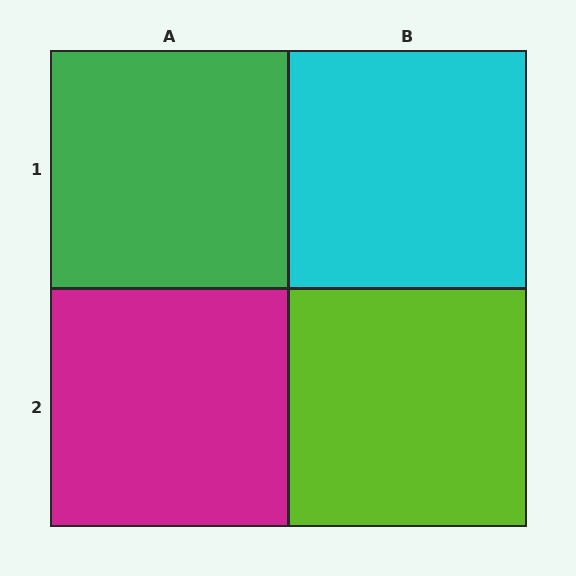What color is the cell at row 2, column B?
Lime.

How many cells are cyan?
1 cell is cyan.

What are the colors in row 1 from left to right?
Green, cyan.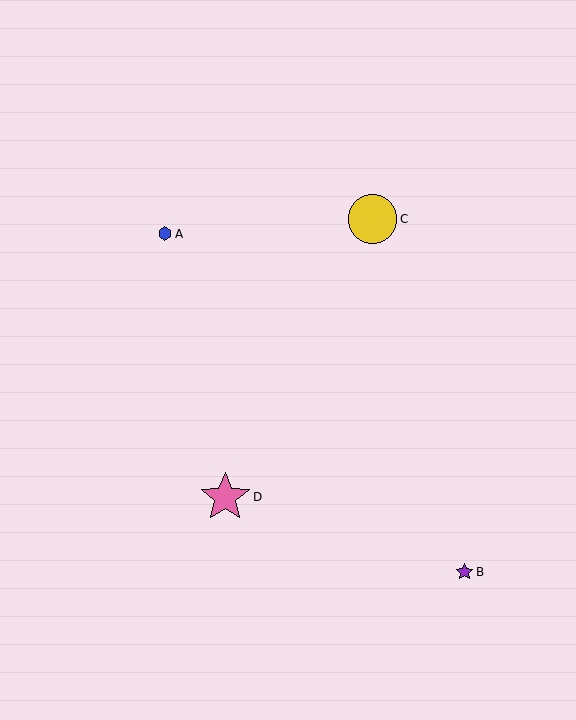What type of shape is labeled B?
Shape B is a purple star.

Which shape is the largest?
The pink star (labeled D) is the largest.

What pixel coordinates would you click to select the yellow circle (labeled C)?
Click at (373, 219) to select the yellow circle C.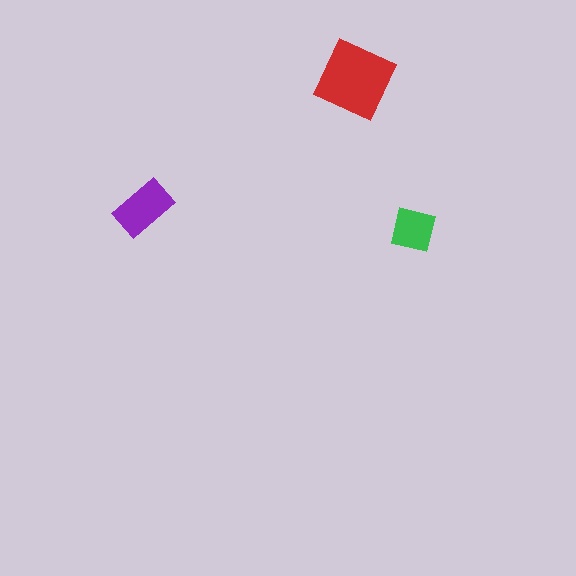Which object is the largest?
The red square.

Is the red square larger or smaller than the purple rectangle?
Larger.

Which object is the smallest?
The green square.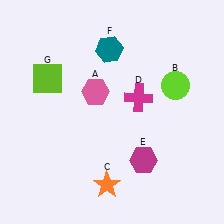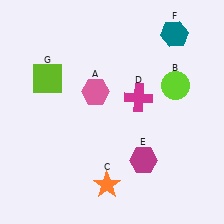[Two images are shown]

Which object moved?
The teal hexagon (F) moved right.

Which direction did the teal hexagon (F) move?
The teal hexagon (F) moved right.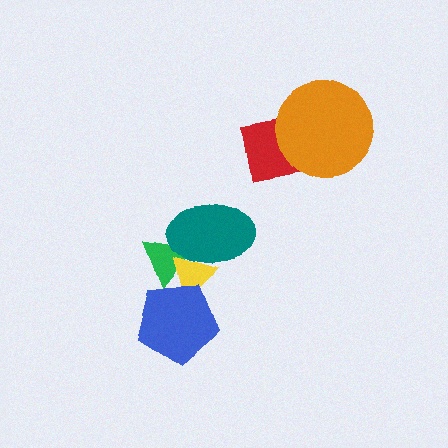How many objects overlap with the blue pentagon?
2 objects overlap with the blue pentagon.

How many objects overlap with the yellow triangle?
3 objects overlap with the yellow triangle.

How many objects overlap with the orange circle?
1 object overlaps with the orange circle.